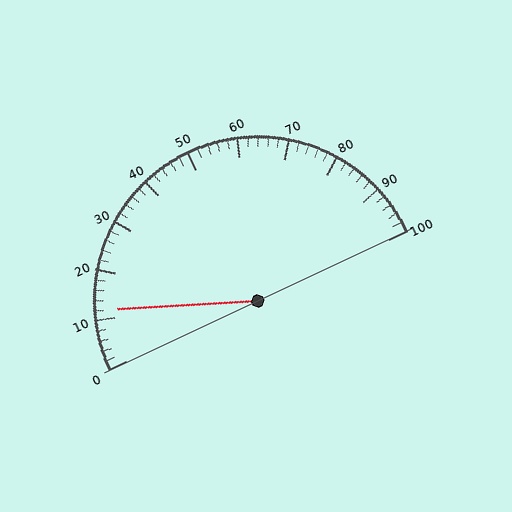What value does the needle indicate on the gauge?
The needle indicates approximately 12.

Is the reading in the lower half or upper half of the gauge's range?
The reading is in the lower half of the range (0 to 100).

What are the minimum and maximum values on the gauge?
The gauge ranges from 0 to 100.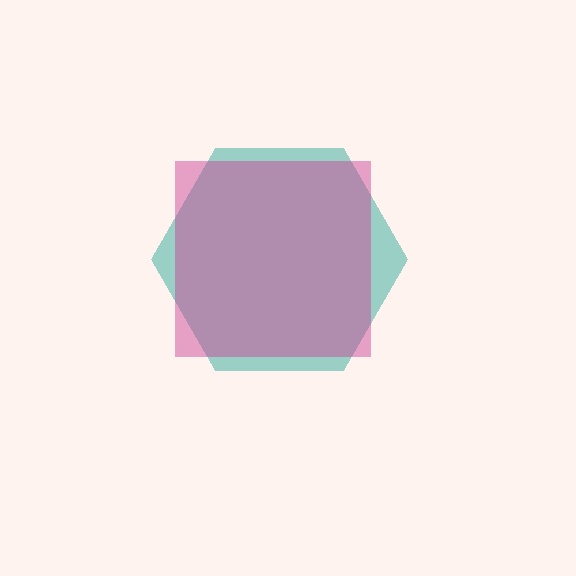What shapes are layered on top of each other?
The layered shapes are: a teal hexagon, a magenta square.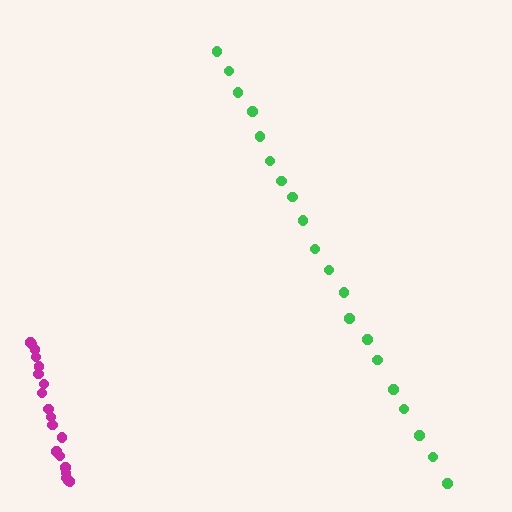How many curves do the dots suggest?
There are 2 distinct paths.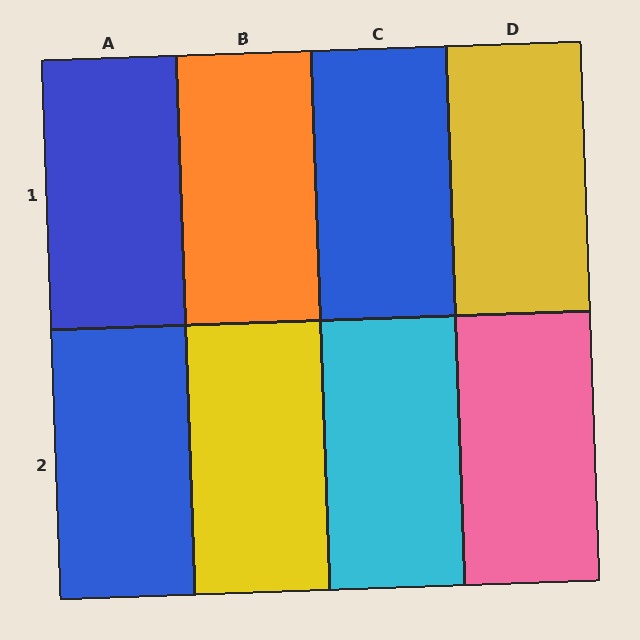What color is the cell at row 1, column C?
Blue.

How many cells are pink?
1 cell is pink.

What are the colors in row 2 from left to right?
Blue, yellow, cyan, pink.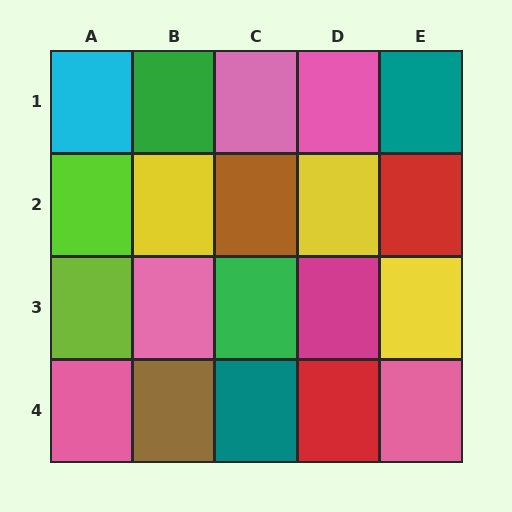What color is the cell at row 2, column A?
Lime.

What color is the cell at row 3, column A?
Lime.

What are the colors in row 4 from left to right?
Pink, brown, teal, red, pink.